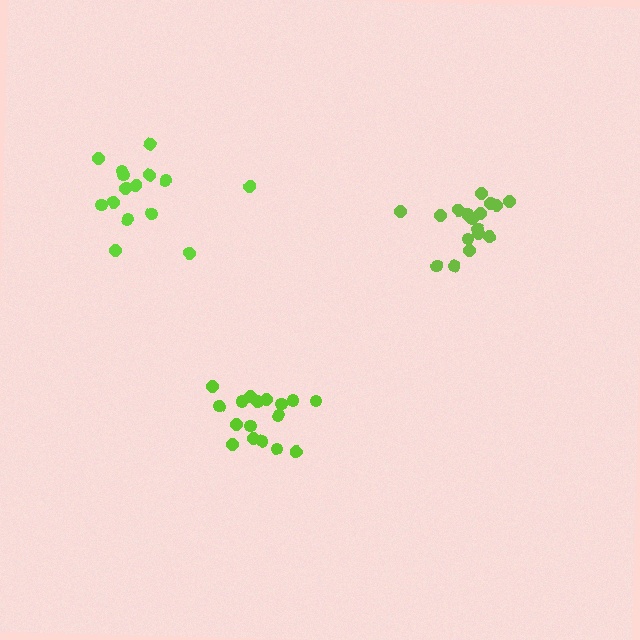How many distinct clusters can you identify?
There are 3 distinct clusters.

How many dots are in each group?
Group 1: 17 dots, Group 2: 18 dots, Group 3: 15 dots (50 total).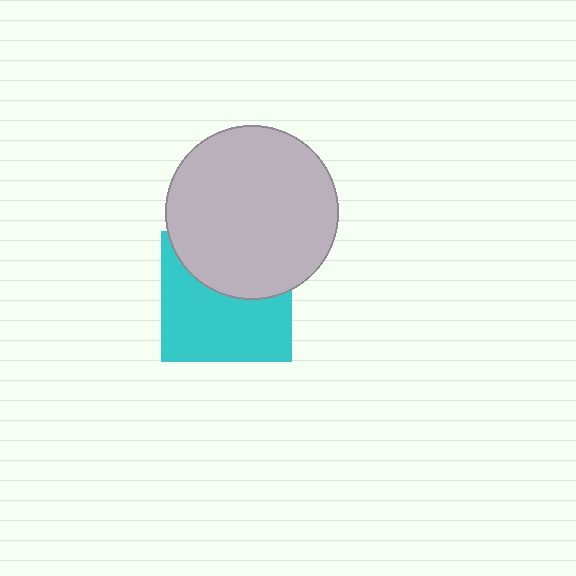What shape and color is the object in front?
The object in front is a light gray circle.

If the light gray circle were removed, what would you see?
You would see the complete cyan square.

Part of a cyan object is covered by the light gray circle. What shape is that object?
It is a square.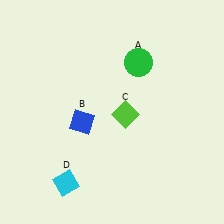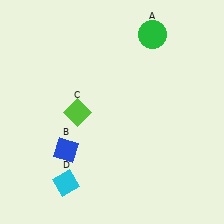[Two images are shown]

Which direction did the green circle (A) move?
The green circle (A) moved up.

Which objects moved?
The objects that moved are: the green circle (A), the blue diamond (B), the lime diamond (C).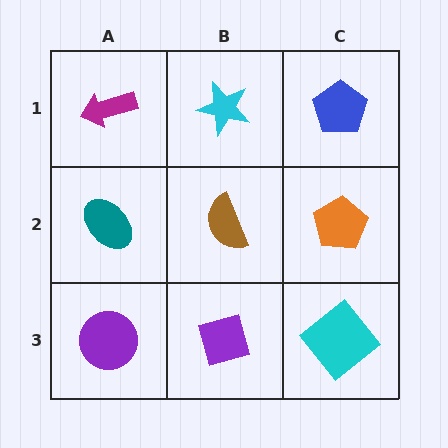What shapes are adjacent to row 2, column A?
A magenta arrow (row 1, column A), a purple circle (row 3, column A), a brown semicircle (row 2, column B).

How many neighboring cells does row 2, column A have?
3.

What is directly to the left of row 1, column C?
A cyan star.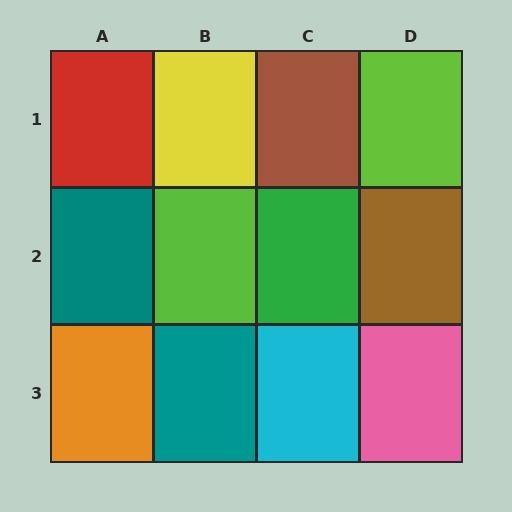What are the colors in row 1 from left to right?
Red, yellow, brown, lime.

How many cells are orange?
1 cell is orange.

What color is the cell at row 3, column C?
Cyan.